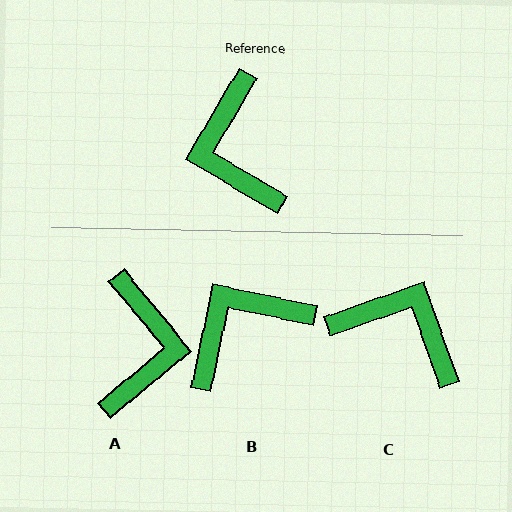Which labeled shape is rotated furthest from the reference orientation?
A, about 160 degrees away.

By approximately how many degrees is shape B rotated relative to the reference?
Approximately 71 degrees clockwise.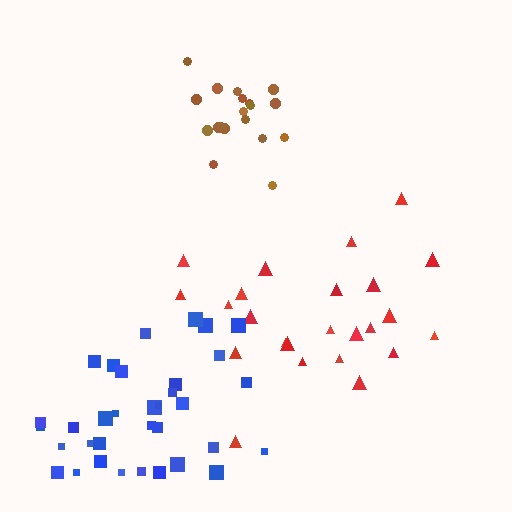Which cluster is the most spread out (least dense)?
Red.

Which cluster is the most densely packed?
Brown.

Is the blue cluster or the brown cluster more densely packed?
Brown.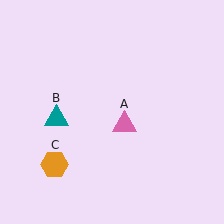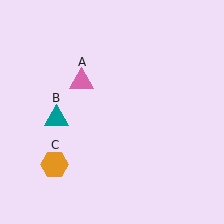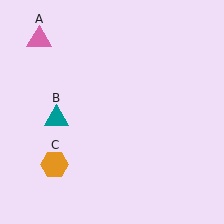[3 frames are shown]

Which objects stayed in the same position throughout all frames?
Teal triangle (object B) and orange hexagon (object C) remained stationary.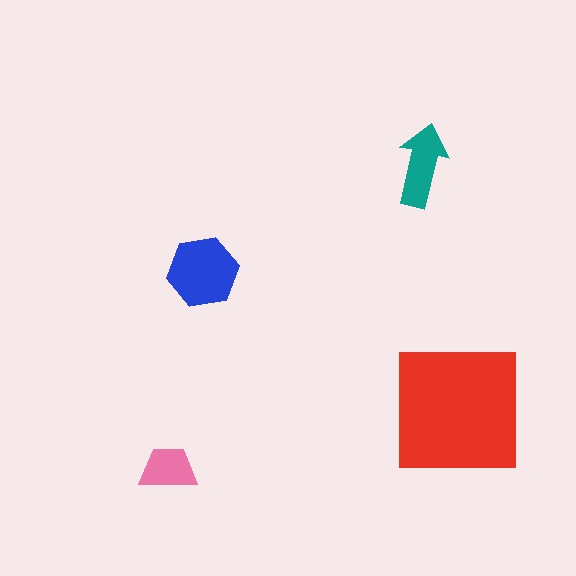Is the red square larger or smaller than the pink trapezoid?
Larger.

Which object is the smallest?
The pink trapezoid.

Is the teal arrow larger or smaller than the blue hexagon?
Smaller.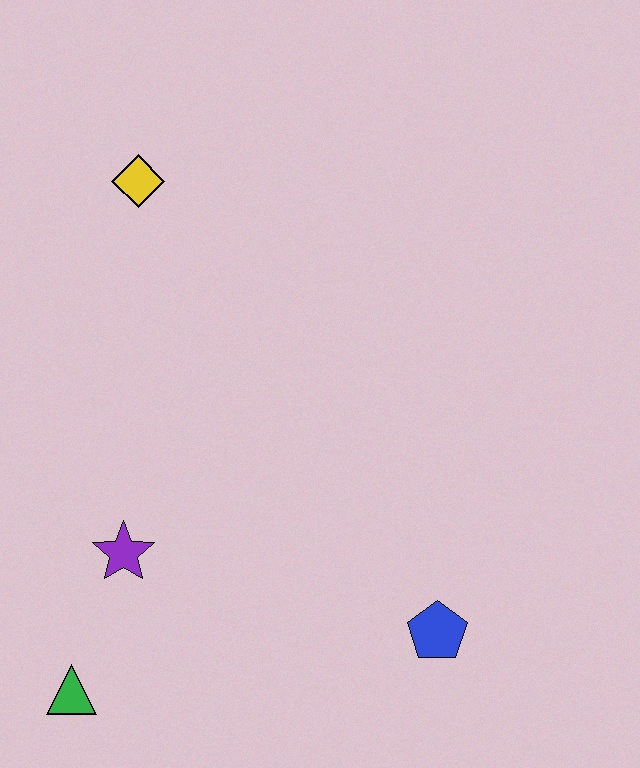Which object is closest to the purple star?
The green triangle is closest to the purple star.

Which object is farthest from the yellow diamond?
The blue pentagon is farthest from the yellow diamond.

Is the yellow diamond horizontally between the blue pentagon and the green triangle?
Yes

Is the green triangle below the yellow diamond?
Yes